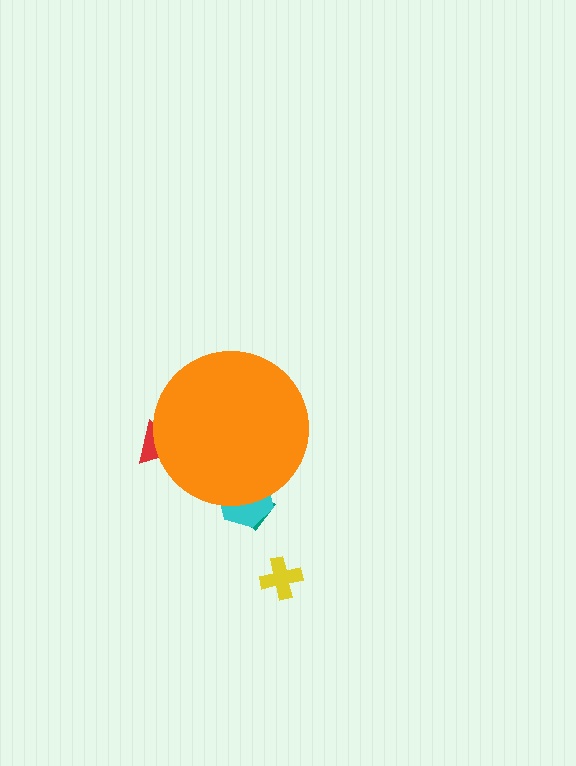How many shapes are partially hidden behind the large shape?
3 shapes are partially hidden.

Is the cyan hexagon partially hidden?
Yes, the cyan hexagon is partially hidden behind the orange circle.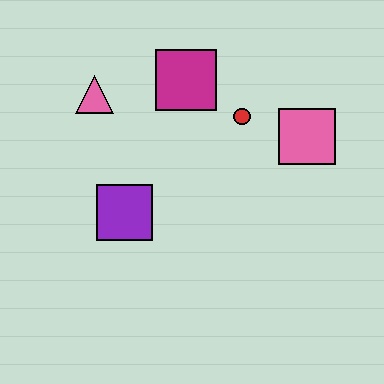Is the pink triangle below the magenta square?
Yes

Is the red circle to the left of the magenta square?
No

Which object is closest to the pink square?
The red circle is closest to the pink square.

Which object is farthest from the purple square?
The pink square is farthest from the purple square.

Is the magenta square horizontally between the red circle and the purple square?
Yes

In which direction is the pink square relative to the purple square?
The pink square is to the right of the purple square.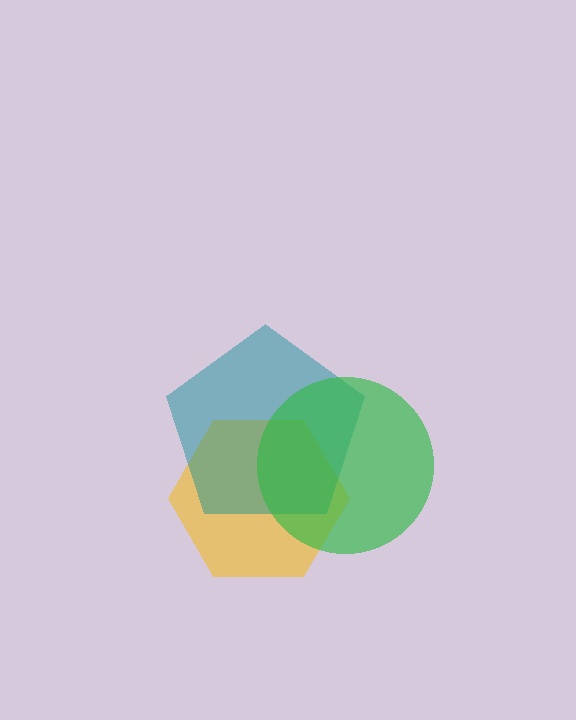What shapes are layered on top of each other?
The layered shapes are: a yellow hexagon, a teal pentagon, a green circle.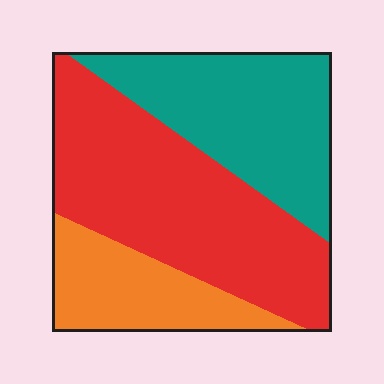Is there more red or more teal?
Red.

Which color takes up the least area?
Orange, at roughly 20%.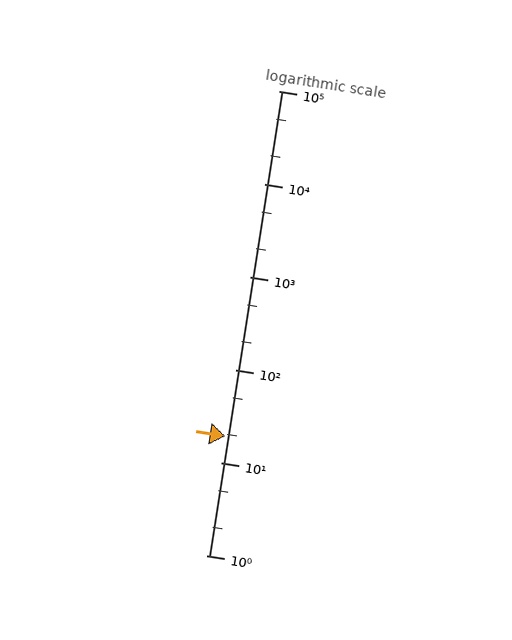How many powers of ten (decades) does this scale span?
The scale spans 5 decades, from 1 to 100000.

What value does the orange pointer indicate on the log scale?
The pointer indicates approximately 19.